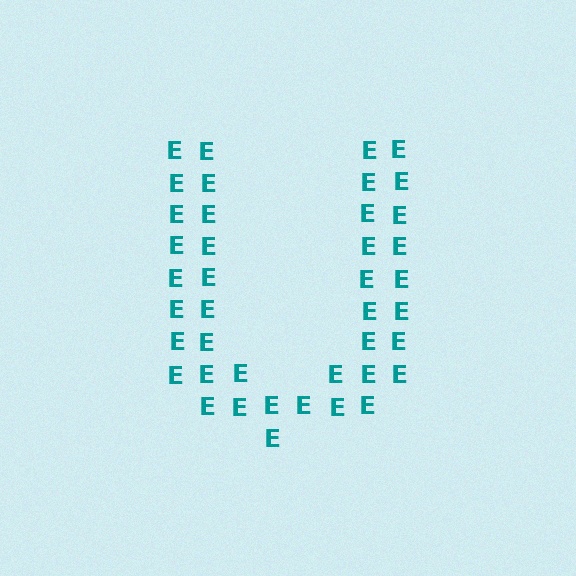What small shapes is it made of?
It is made of small letter E's.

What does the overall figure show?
The overall figure shows the letter U.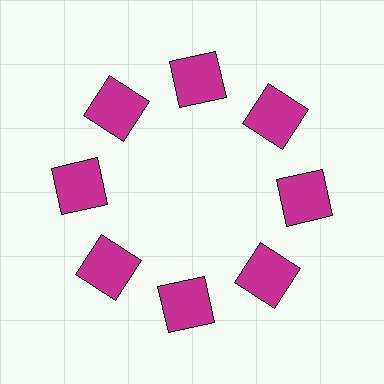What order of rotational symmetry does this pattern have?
This pattern has 8-fold rotational symmetry.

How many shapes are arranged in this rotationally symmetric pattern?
There are 8 shapes, arranged in 8 groups of 1.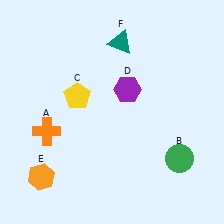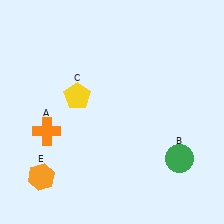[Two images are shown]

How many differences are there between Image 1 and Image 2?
There are 2 differences between the two images.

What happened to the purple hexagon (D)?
The purple hexagon (D) was removed in Image 2. It was in the top-right area of Image 1.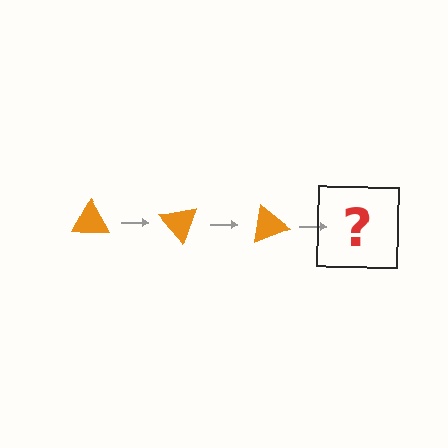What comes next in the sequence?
The next element should be an orange triangle rotated 150 degrees.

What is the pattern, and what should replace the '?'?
The pattern is that the triangle rotates 50 degrees each step. The '?' should be an orange triangle rotated 150 degrees.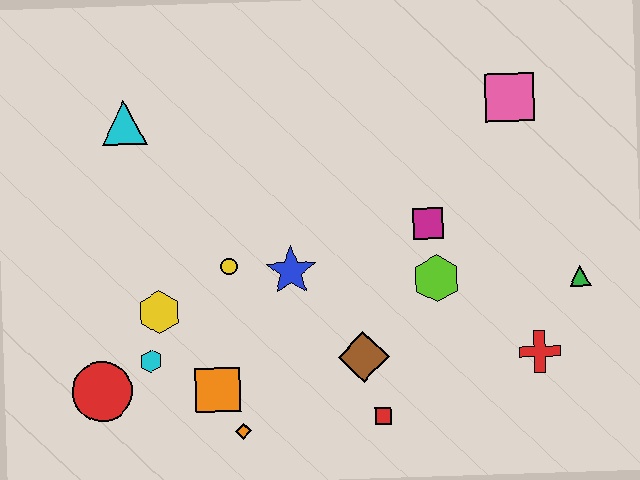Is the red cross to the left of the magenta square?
No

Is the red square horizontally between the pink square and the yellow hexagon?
Yes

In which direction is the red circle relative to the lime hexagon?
The red circle is to the left of the lime hexagon.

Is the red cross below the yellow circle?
Yes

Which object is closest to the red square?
The brown diamond is closest to the red square.